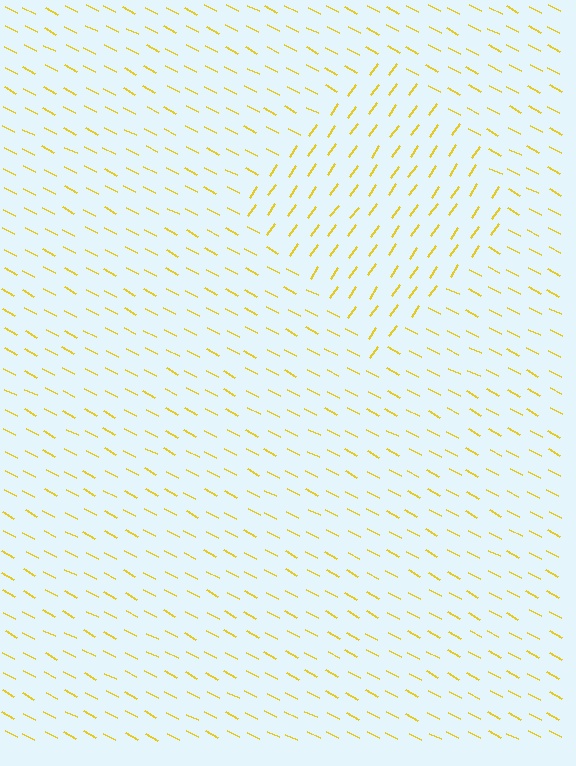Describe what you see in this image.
The image is filled with small yellow line segments. A diamond region in the image has lines oriented differently from the surrounding lines, creating a visible texture boundary.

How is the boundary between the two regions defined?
The boundary is defined purely by a change in line orientation (approximately 83 degrees difference). All lines are the same color and thickness.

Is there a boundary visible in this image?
Yes, there is a texture boundary formed by a change in line orientation.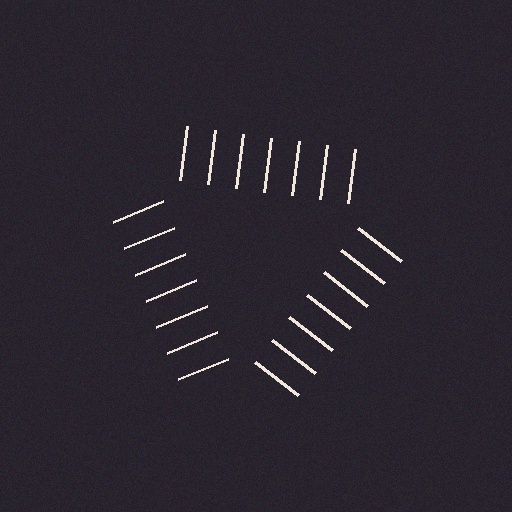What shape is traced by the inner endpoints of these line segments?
An illusory triangle — the line segments terminate on its edges but no continuous stroke is drawn.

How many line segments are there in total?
21 — 7 along each of the 3 edges.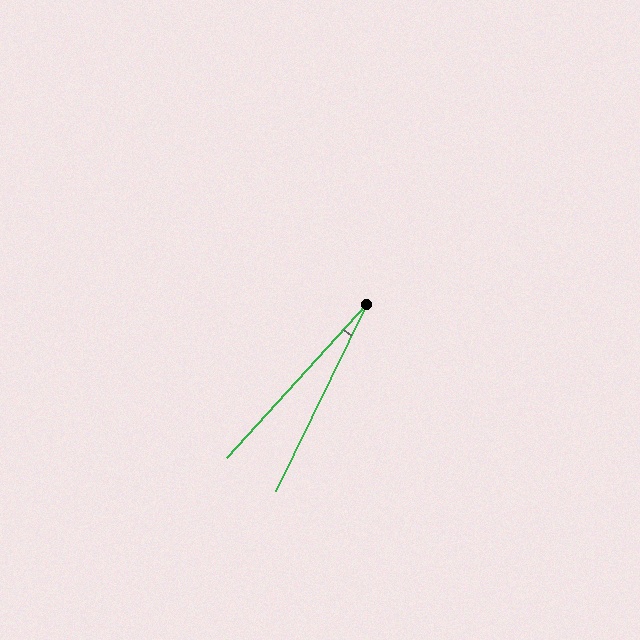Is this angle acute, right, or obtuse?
It is acute.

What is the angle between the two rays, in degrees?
Approximately 16 degrees.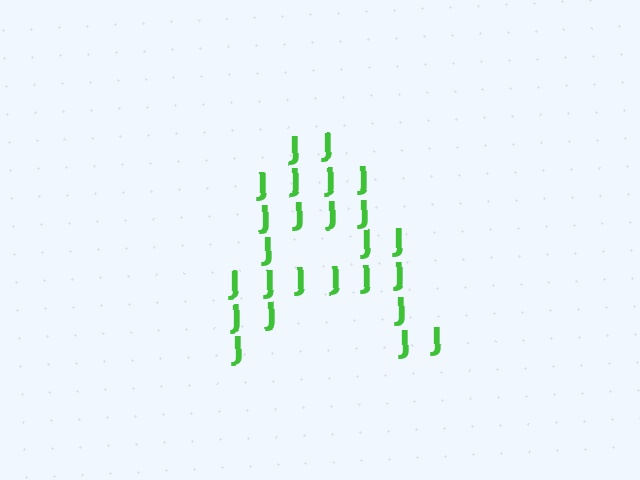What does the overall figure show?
The overall figure shows the letter A.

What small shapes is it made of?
It is made of small letter J's.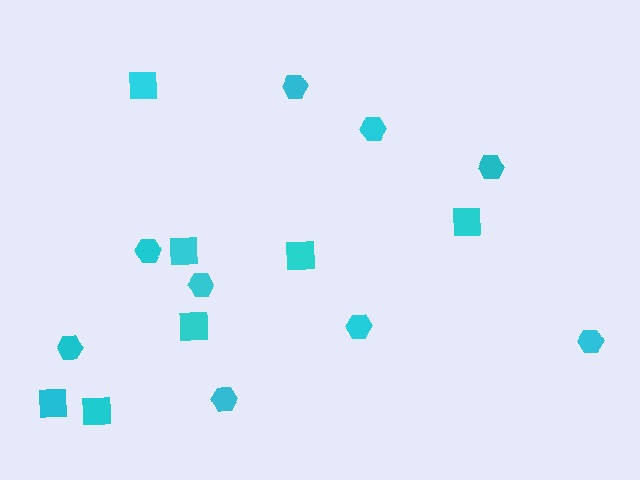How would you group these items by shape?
There are 2 groups: one group of squares (7) and one group of hexagons (9).